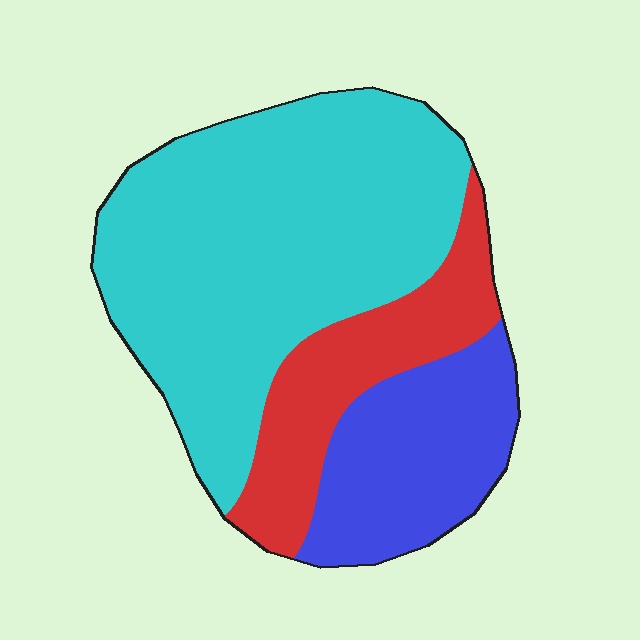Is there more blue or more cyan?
Cyan.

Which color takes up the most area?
Cyan, at roughly 60%.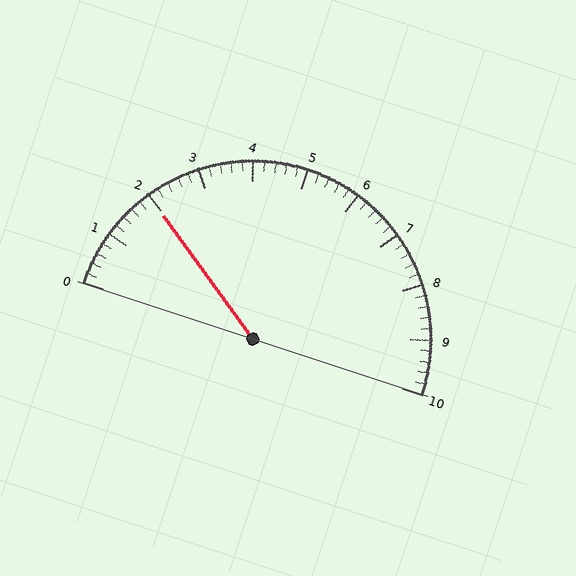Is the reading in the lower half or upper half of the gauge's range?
The reading is in the lower half of the range (0 to 10).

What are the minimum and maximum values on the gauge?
The gauge ranges from 0 to 10.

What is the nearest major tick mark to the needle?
The nearest major tick mark is 2.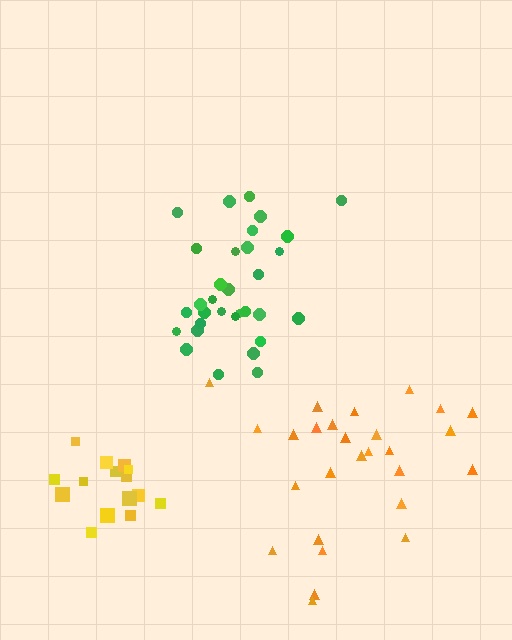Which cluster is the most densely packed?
Green.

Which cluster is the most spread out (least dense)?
Orange.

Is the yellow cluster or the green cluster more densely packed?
Green.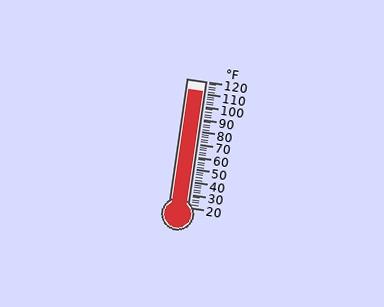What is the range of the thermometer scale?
The thermometer scale ranges from 20°F to 120°F.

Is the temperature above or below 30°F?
The temperature is above 30°F.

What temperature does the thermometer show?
The thermometer shows approximately 112°F.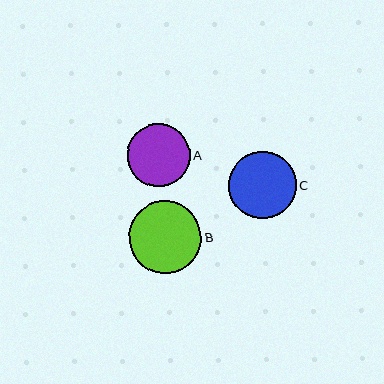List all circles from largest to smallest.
From largest to smallest: B, C, A.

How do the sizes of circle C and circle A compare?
Circle C and circle A are approximately the same size.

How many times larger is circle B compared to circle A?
Circle B is approximately 1.2 times the size of circle A.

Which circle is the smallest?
Circle A is the smallest with a size of approximately 62 pixels.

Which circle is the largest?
Circle B is the largest with a size of approximately 73 pixels.